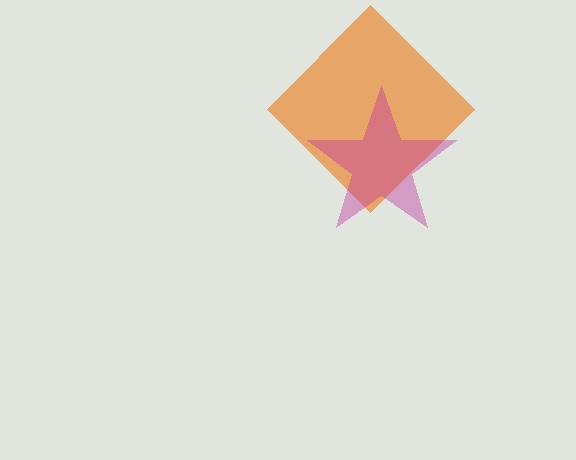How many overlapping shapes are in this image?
There are 2 overlapping shapes in the image.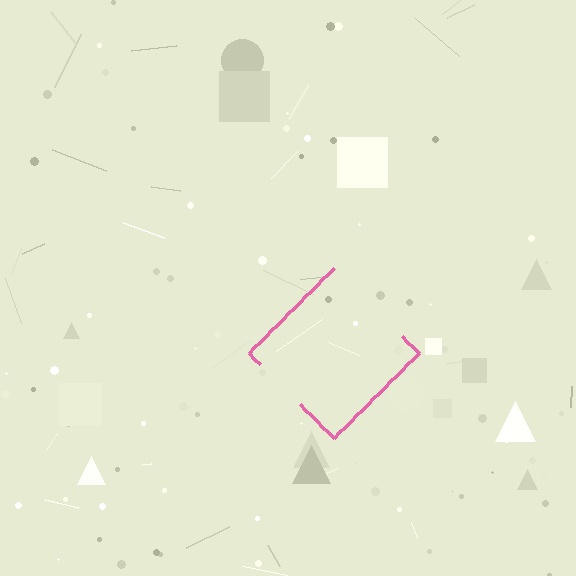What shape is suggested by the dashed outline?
The dashed outline suggests a diamond.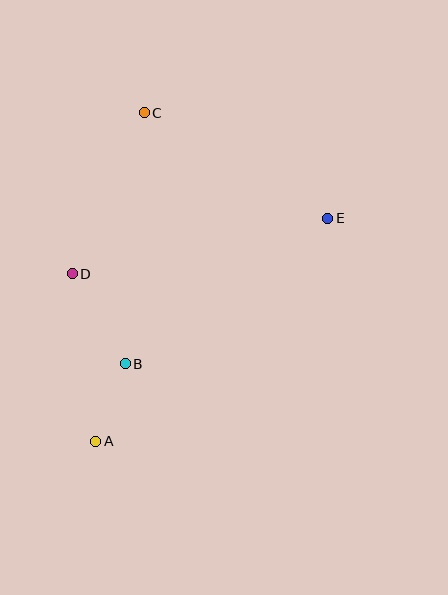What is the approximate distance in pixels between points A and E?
The distance between A and E is approximately 322 pixels.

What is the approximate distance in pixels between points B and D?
The distance between B and D is approximately 104 pixels.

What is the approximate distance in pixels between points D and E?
The distance between D and E is approximately 262 pixels.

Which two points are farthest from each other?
Points A and C are farthest from each other.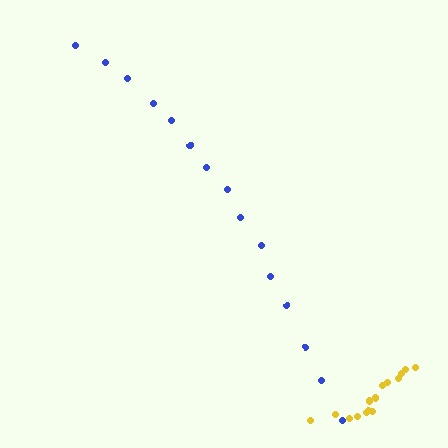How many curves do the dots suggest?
There are 2 distinct paths.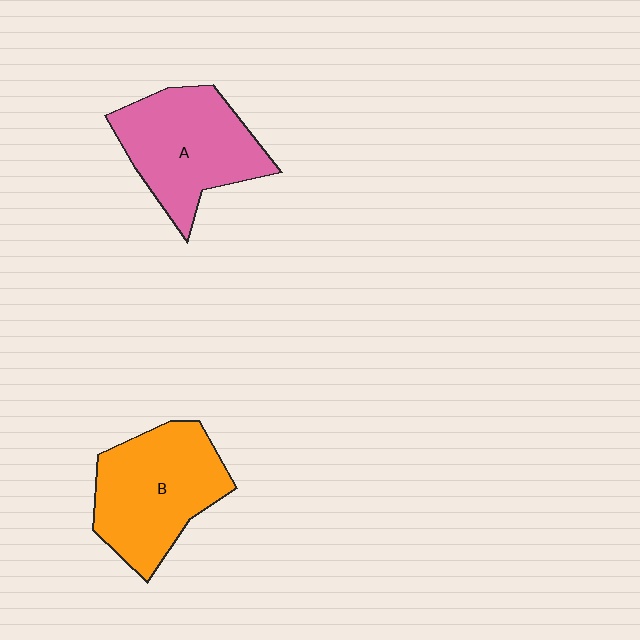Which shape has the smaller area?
Shape A (pink).